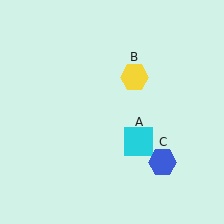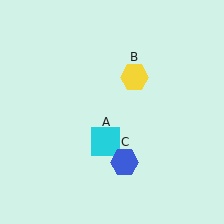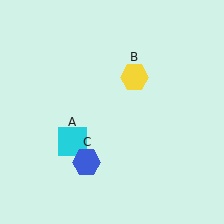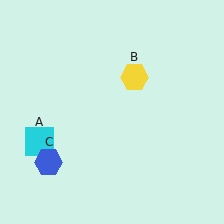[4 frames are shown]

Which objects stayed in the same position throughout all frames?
Yellow hexagon (object B) remained stationary.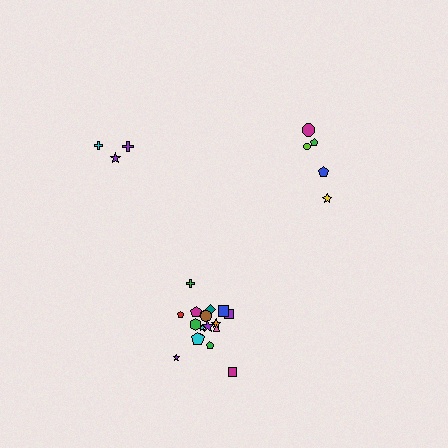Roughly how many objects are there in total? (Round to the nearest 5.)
Roughly 25 objects in total.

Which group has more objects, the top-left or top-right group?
The top-right group.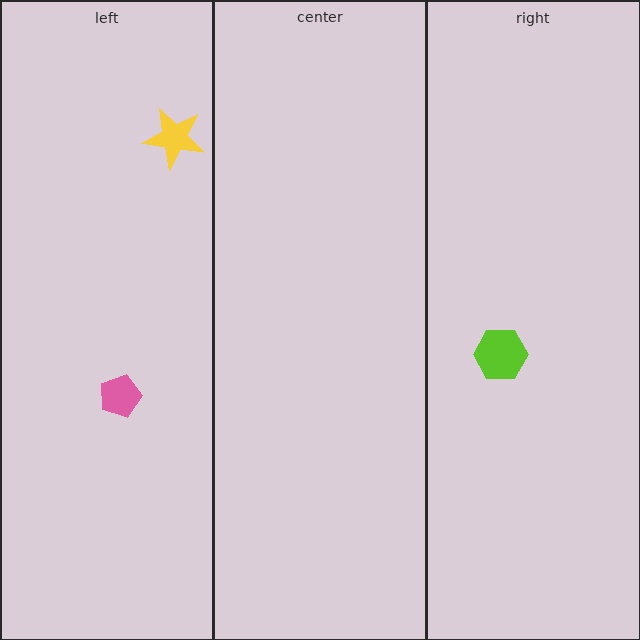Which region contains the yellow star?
The left region.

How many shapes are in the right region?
1.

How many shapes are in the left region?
2.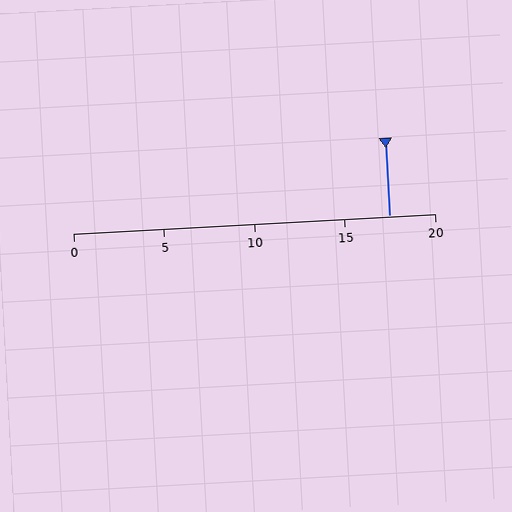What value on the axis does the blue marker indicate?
The marker indicates approximately 17.5.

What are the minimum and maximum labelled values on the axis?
The axis runs from 0 to 20.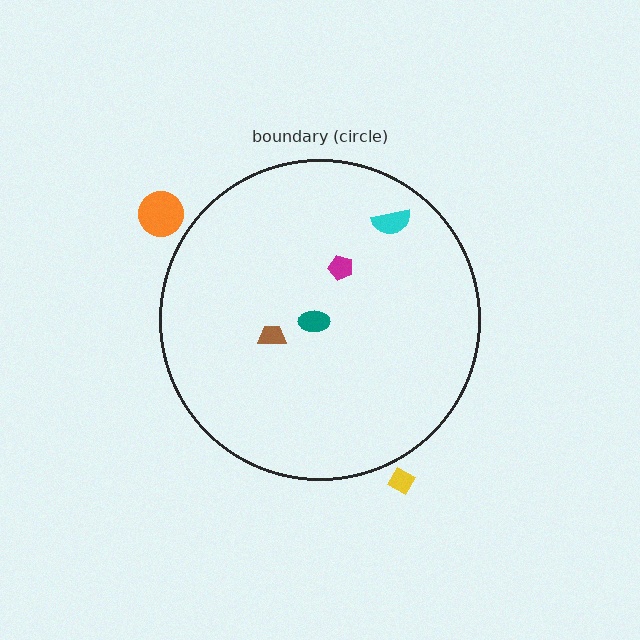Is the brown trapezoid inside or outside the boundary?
Inside.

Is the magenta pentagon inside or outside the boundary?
Inside.